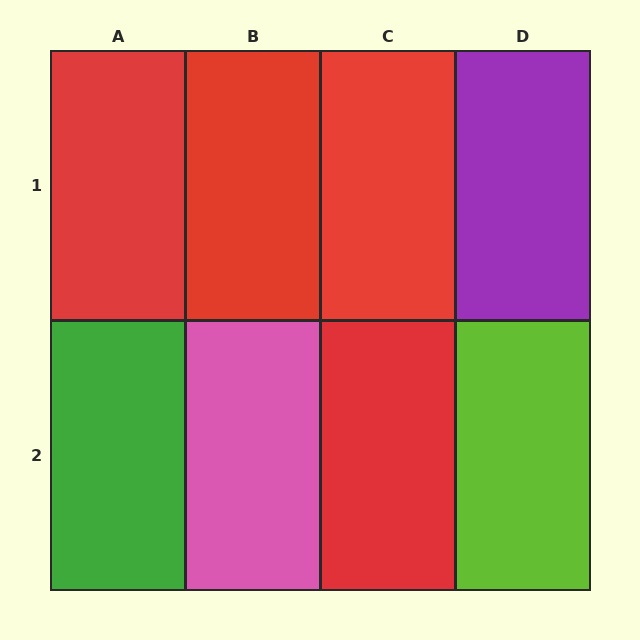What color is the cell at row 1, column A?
Red.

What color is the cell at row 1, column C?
Red.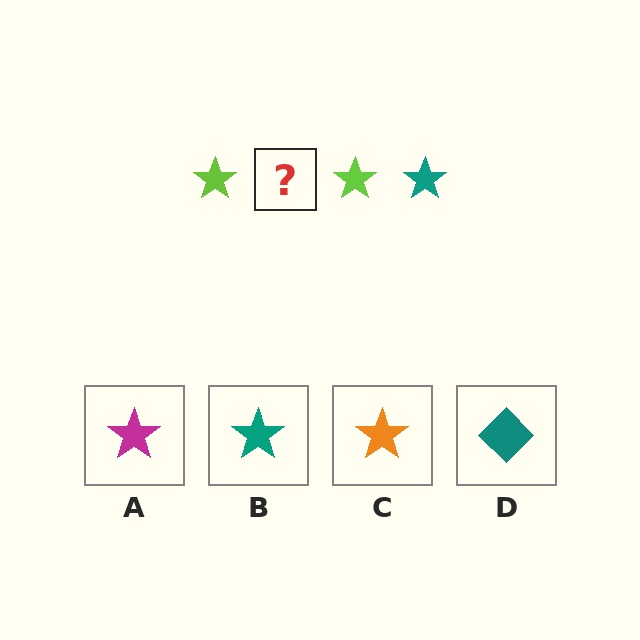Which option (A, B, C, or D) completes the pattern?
B.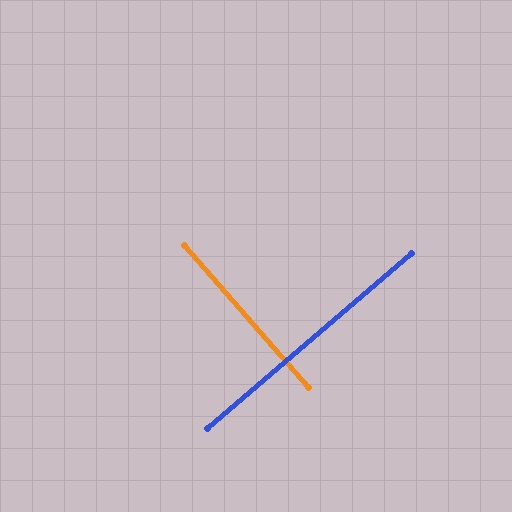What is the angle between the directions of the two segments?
Approximately 89 degrees.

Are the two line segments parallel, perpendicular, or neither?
Perpendicular — they meet at approximately 89°.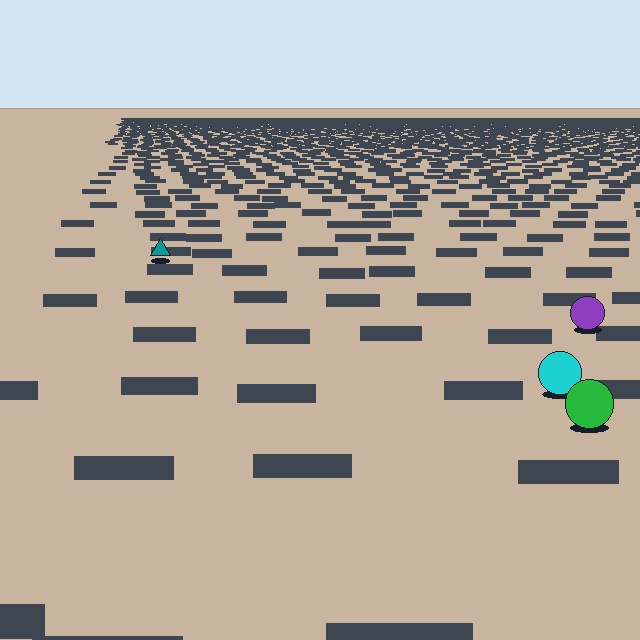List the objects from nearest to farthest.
From nearest to farthest: the green circle, the cyan circle, the purple circle, the teal triangle.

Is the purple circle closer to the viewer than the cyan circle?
No. The cyan circle is closer — you can tell from the texture gradient: the ground texture is coarser near it.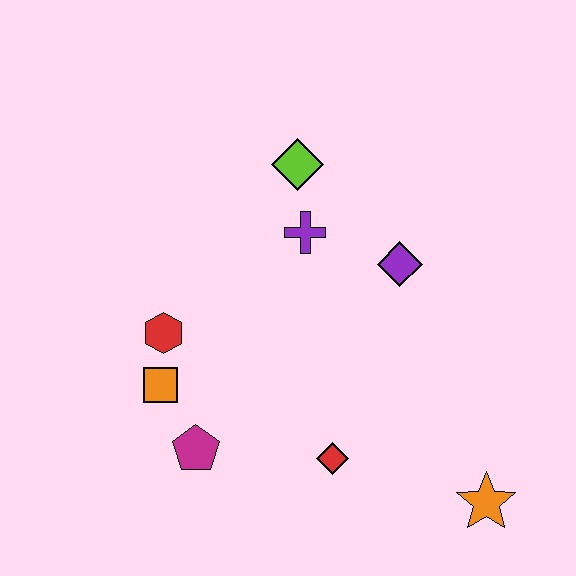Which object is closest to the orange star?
The red diamond is closest to the orange star.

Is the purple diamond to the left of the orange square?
No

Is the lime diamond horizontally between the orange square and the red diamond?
Yes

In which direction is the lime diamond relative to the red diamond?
The lime diamond is above the red diamond.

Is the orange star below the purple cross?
Yes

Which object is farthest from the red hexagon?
The orange star is farthest from the red hexagon.